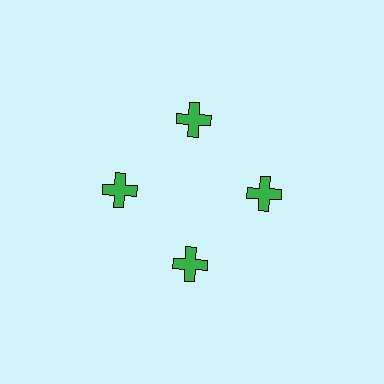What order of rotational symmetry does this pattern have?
This pattern has 4-fold rotational symmetry.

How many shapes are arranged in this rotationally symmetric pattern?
There are 4 shapes, arranged in 4 groups of 1.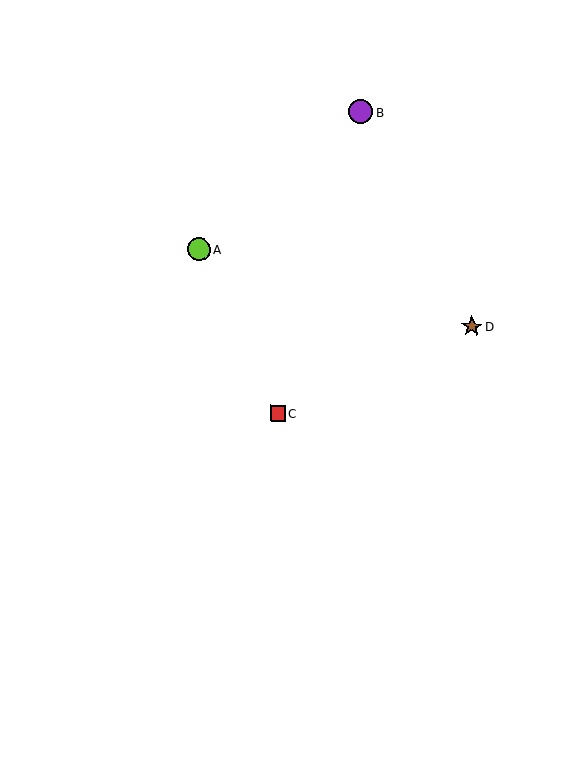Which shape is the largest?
The purple circle (labeled B) is the largest.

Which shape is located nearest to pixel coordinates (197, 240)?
The lime circle (labeled A) at (199, 249) is nearest to that location.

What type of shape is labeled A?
Shape A is a lime circle.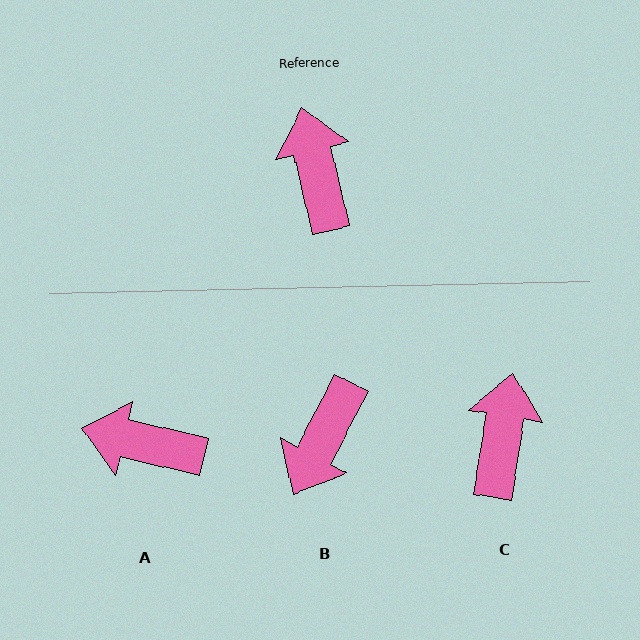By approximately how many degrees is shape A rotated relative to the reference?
Approximately 64 degrees counter-clockwise.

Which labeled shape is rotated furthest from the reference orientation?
B, about 139 degrees away.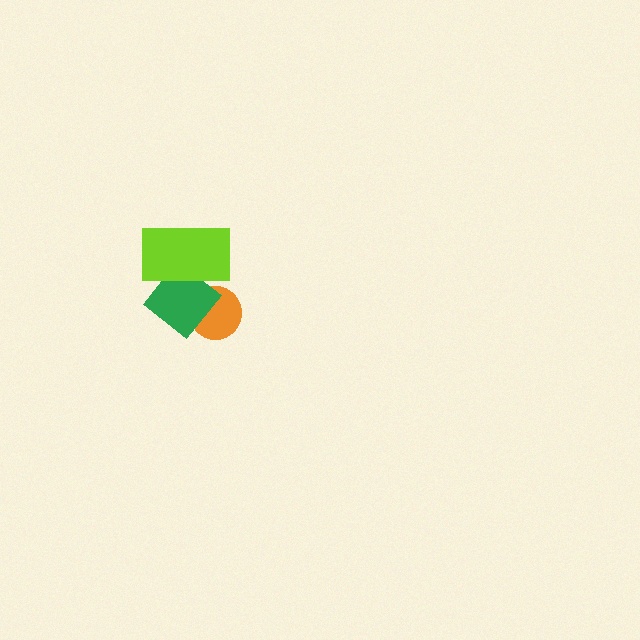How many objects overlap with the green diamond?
2 objects overlap with the green diamond.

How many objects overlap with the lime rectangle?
1 object overlaps with the lime rectangle.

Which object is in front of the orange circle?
The green diamond is in front of the orange circle.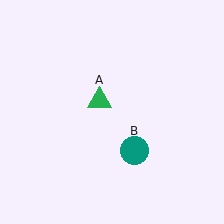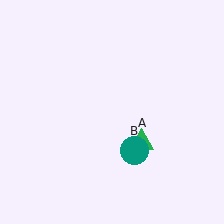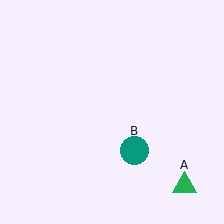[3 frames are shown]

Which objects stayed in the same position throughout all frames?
Teal circle (object B) remained stationary.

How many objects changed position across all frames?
1 object changed position: green triangle (object A).